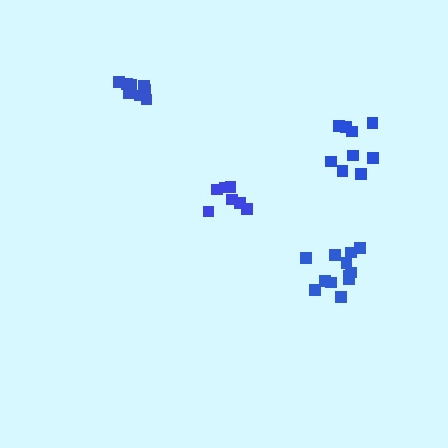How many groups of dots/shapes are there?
There are 4 groups.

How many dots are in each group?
Group 1: 7 dots, Group 2: 12 dots, Group 3: 9 dots, Group 4: 9 dots (37 total).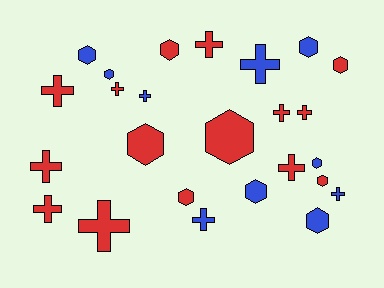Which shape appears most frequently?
Cross, with 13 objects.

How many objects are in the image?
There are 25 objects.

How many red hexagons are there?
There are 6 red hexagons.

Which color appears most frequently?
Red, with 15 objects.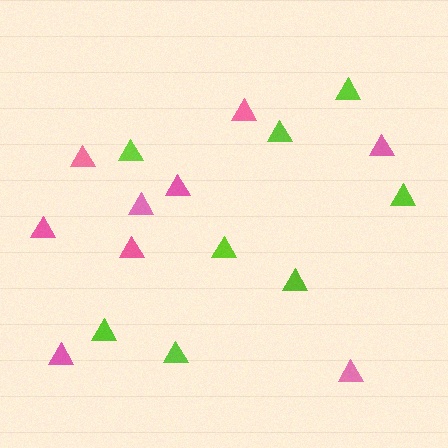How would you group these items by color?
There are 2 groups: one group of pink triangles (9) and one group of lime triangles (8).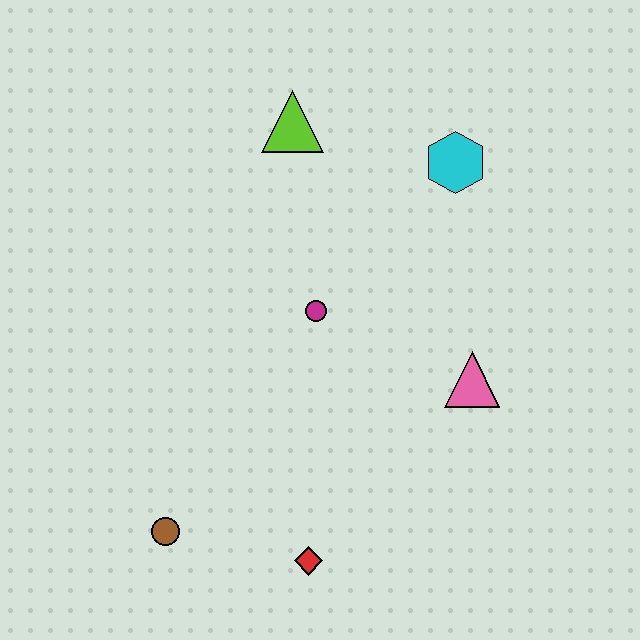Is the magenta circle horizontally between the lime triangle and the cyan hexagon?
Yes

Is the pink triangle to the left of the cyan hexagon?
No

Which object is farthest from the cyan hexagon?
The brown circle is farthest from the cyan hexagon.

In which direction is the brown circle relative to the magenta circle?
The brown circle is below the magenta circle.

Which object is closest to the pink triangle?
The magenta circle is closest to the pink triangle.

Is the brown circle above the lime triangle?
No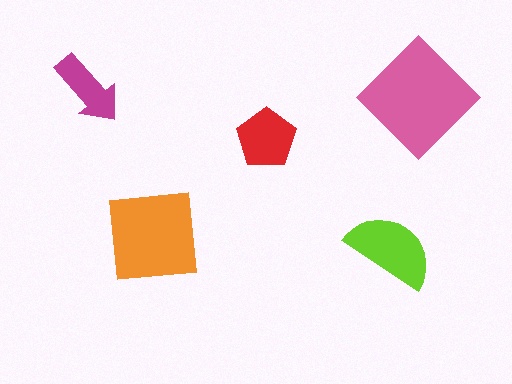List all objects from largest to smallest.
The pink diamond, the orange square, the lime semicircle, the red pentagon, the magenta arrow.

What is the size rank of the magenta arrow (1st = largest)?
5th.